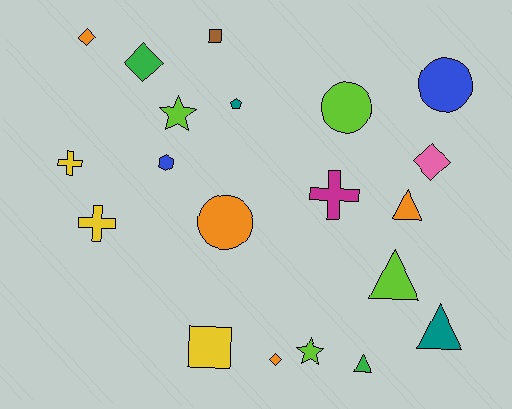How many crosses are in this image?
There are 3 crosses.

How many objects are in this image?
There are 20 objects.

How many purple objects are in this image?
There are no purple objects.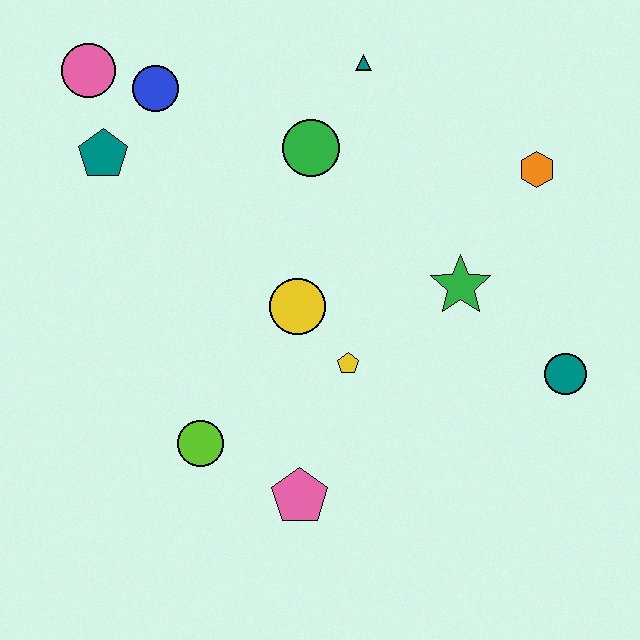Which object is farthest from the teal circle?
The pink circle is farthest from the teal circle.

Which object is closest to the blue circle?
The pink circle is closest to the blue circle.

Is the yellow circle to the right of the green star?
No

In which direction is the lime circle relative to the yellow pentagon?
The lime circle is to the left of the yellow pentagon.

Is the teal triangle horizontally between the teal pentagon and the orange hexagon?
Yes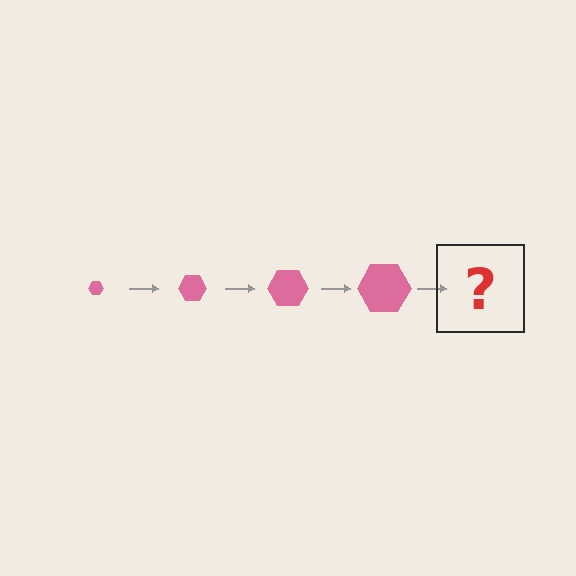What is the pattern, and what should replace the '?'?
The pattern is that the hexagon gets progressively larger each step. The '?' should be a pink hexagon, larger than the previous one.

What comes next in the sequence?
The next element should be a pink hexagon, larger than the previous one.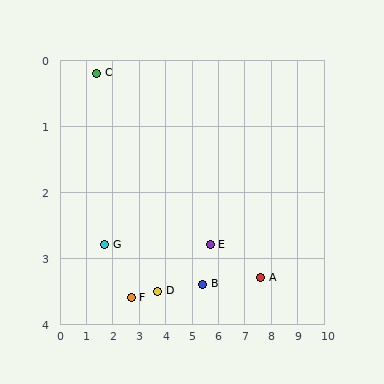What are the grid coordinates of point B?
Point B is at approximately (5.4, 3.4).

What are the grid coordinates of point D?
Point D is at approximately (3.7, 3.5).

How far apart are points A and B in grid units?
Points A and B are about 2.2 grid units apart.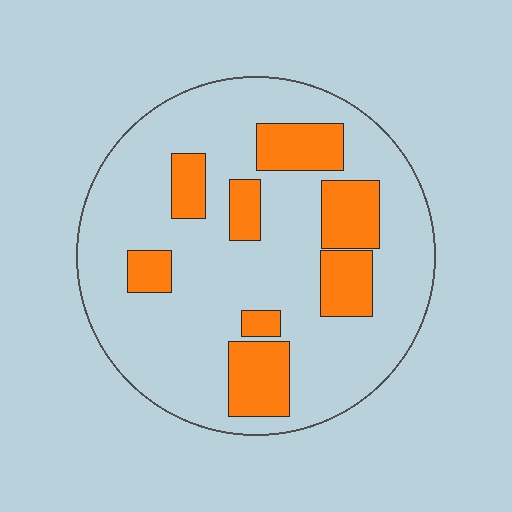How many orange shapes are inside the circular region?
8.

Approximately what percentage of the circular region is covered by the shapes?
Approximately 25%.